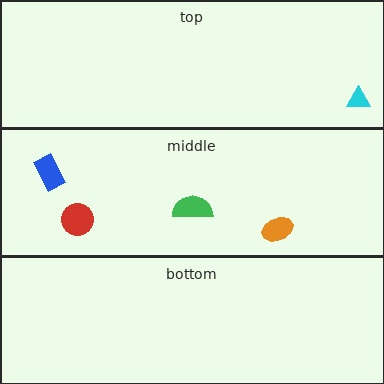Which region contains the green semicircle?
The middle region.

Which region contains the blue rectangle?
The middle region.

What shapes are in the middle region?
The red circle, the green semicircle, the orange ellipse, the blue rectangle.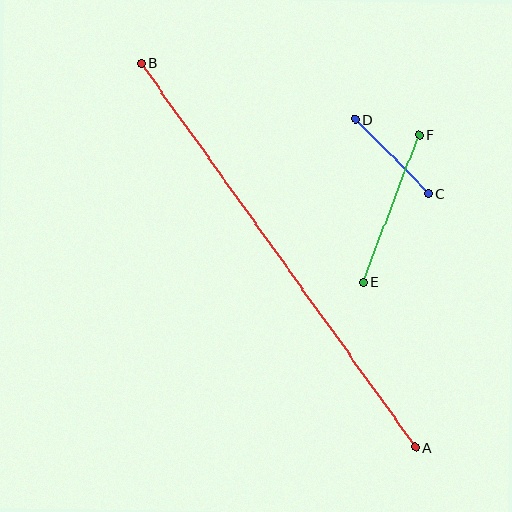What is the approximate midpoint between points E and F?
The midpoint is at approximately (391, 208) pixels.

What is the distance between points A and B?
The distance is approximately 471 pixels.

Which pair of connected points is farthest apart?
Points A and B are farthest apart.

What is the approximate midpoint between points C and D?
The midpoint is at approximately (392, 156) pixels.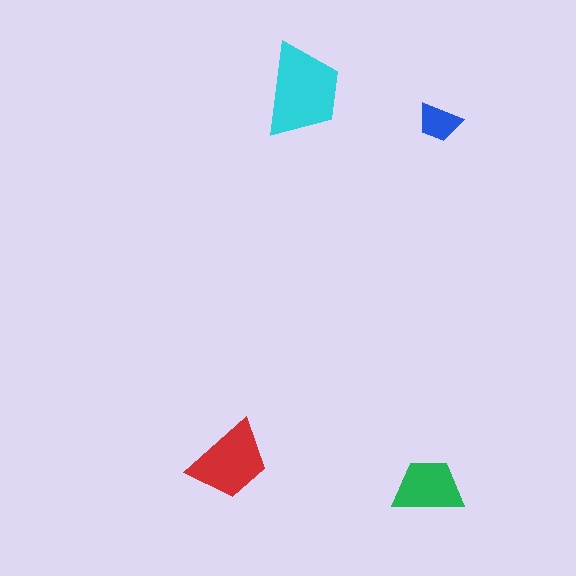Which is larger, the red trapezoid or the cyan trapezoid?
The cyan one.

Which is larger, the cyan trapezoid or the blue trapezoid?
The cyan one.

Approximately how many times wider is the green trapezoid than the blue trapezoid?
About 1.5 times wider.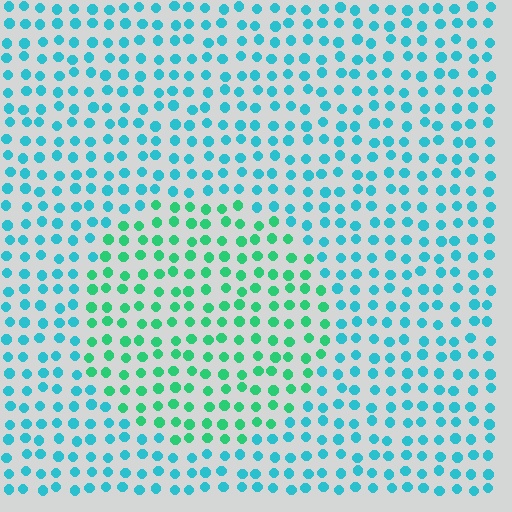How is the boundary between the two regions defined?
The boundary is defined purely by a slight shift in hue (about 38 degrees). Spacing, size, and orientation are identical on both sides.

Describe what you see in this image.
The image is filled with small cyan elements in a uniform arrangement. A circle-shaped region is visible where the elements are tinted to a slightly different hue, forming a subtle color boundary.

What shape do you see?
I see a circle.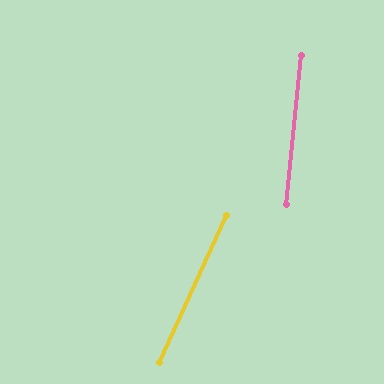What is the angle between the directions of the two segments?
Approximately 19 degrees.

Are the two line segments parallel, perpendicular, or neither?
Neither parallel nor perpendicular — they differ by about 19°.